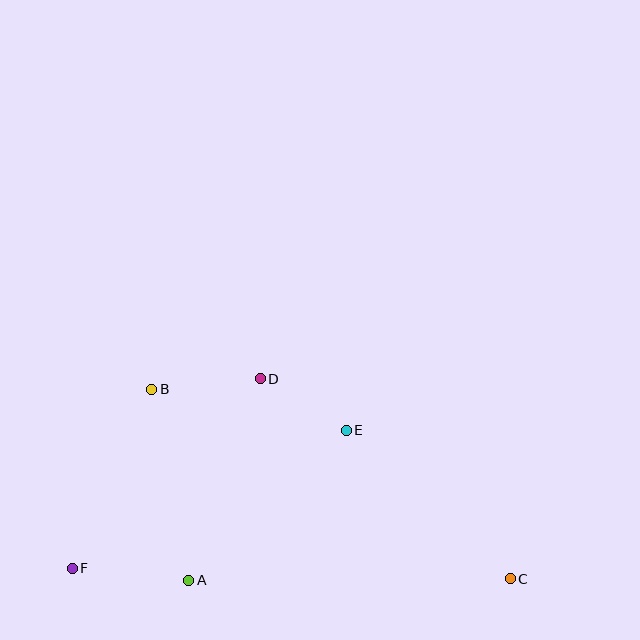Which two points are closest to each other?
Points D and E are closest to each other.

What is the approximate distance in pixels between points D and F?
The distance between D and F is approximately 267 pixels.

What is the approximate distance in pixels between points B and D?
The distance between B and D is approximately 109 pixels.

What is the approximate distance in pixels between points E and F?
The distance between E and F is approximately 307 pixels.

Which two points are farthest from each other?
Points C and F are farthest from each other.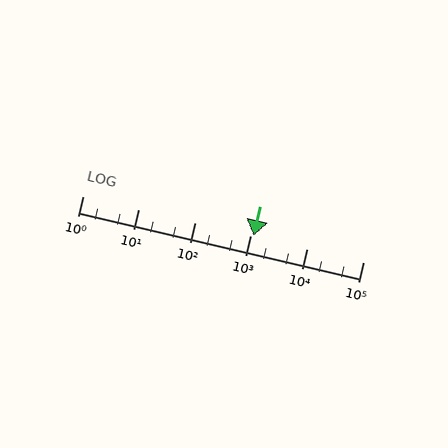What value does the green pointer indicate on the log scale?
The pointer indicates approximately 1100.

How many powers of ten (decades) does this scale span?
The scale spans 5 decades, from 1 to 100000.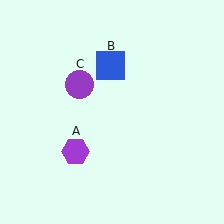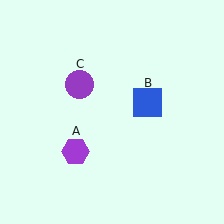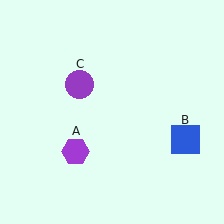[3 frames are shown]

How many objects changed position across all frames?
1 object changed position: blue square (object B).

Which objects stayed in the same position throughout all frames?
Purple hexagon (object A) and purple circle (object C) remained stationary.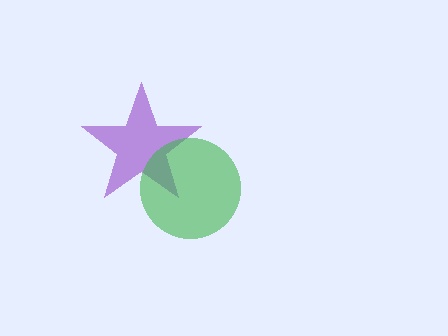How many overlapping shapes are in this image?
There are 2 overlapping shapes in the image.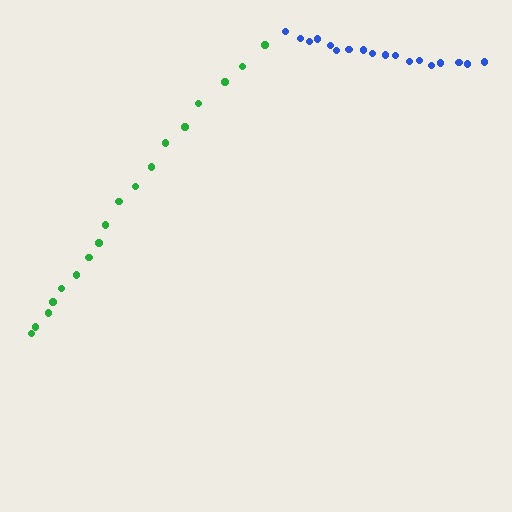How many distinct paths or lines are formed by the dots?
There are 2 distinct paths.